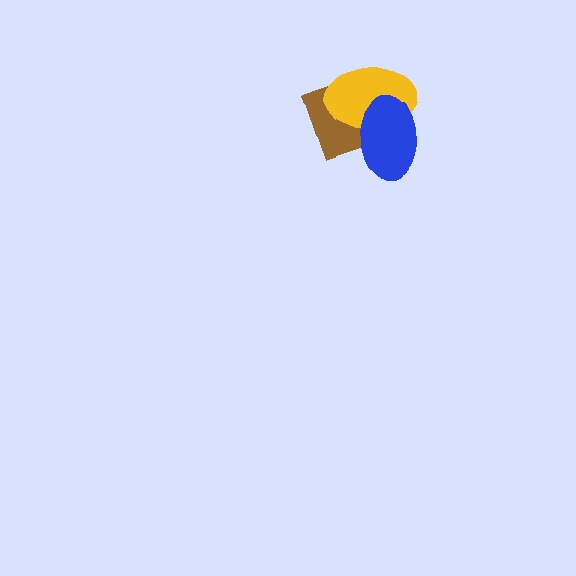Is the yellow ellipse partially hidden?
Yes, it is partially covered by another shape.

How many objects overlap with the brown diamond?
2 objects overlap with the brown diamond.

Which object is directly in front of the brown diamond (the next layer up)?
The yellow ellipse is directly in front of the brown diamond.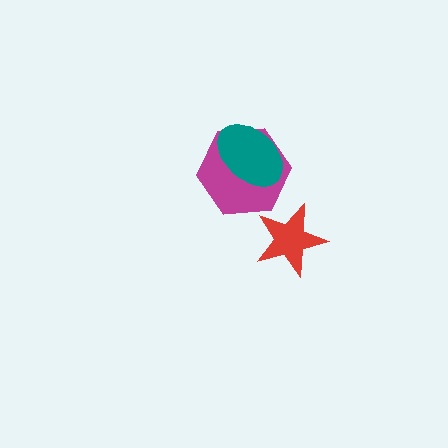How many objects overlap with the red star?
0 objects overlap with the red star.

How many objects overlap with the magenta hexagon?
1 object overlaps with the magenta hexagon.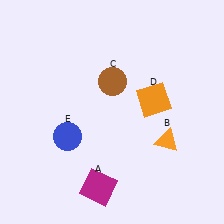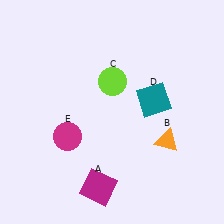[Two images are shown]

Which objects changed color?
C changed from brown to lime. D changed from orange to teal. E changed from blue to magenta.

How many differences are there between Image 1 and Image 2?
There are 3 differences between the two images.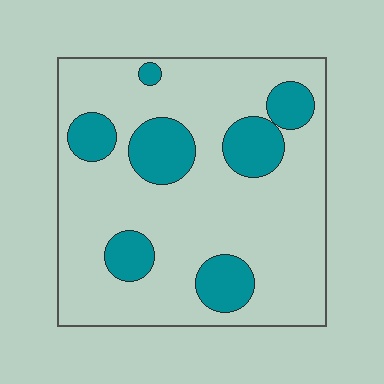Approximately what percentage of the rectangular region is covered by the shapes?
Approximately 20%.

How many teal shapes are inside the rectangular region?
7.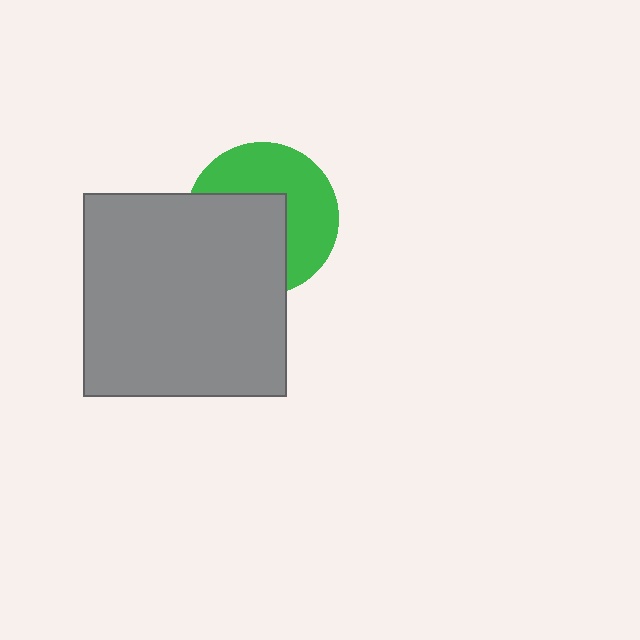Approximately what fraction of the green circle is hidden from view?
Roughly 49% of the green circle is hidden behind the gray square.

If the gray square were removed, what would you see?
You would see the complete green circle.